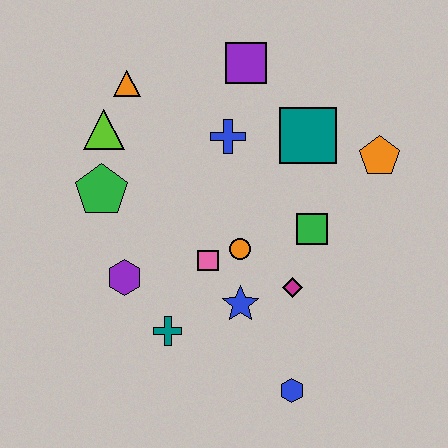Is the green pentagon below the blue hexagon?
No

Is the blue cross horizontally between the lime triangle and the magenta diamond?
Yes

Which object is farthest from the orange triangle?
The blue hexagon is farthest from the orange triangle.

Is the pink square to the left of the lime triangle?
No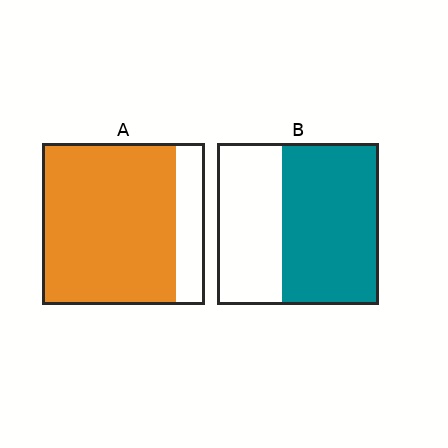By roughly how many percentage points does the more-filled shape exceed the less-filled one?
By roughly 20 percentage points (A over B).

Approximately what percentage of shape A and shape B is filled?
A is approximately 80% and B is approximately 60%.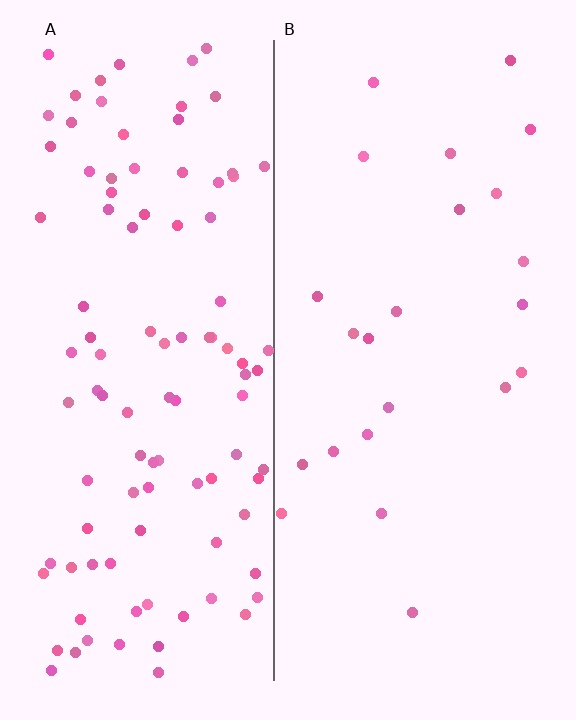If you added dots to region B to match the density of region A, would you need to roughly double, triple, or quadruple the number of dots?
Approximately quadruple.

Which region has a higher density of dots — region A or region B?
A (the left).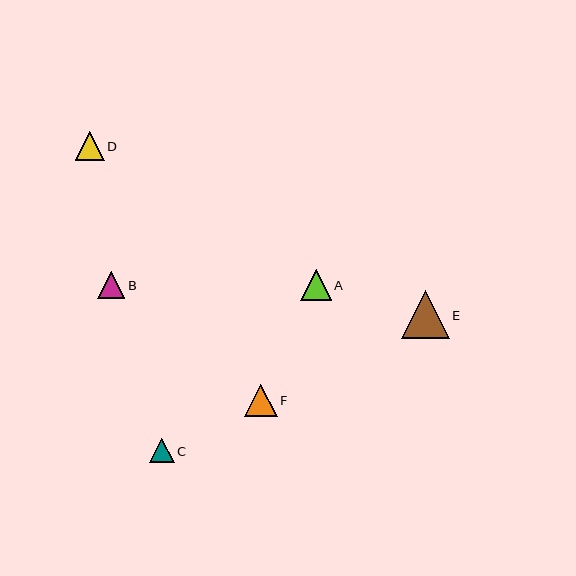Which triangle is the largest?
Triangle E is the largest with a size of approximately 48 pixels.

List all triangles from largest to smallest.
From largest to smallest: E, F, A, D, B, C.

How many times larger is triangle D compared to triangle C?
Triangle D is approximately 1.2 times the size of triangle C.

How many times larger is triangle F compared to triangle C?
Triangle F is approximately 1.3 times the size of triangle C.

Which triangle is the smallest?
Triangle C is the smallest with a size of approximately 25 pixels.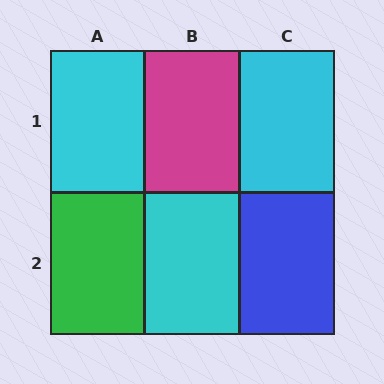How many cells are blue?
1 cell is blue.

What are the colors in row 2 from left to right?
Green, cyan, blue.